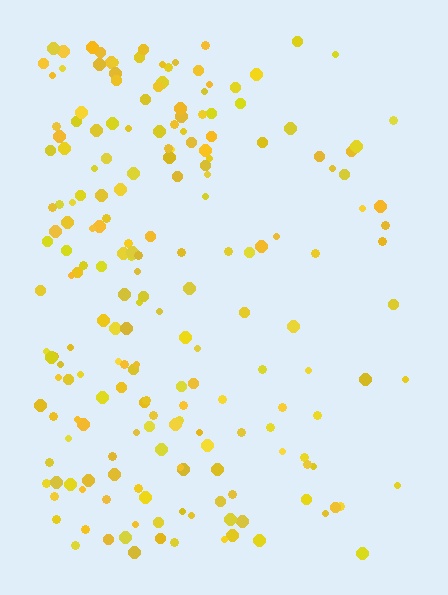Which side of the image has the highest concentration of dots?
The left.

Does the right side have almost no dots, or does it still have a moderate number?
Still a moderate number, just noticeably fewer than the left.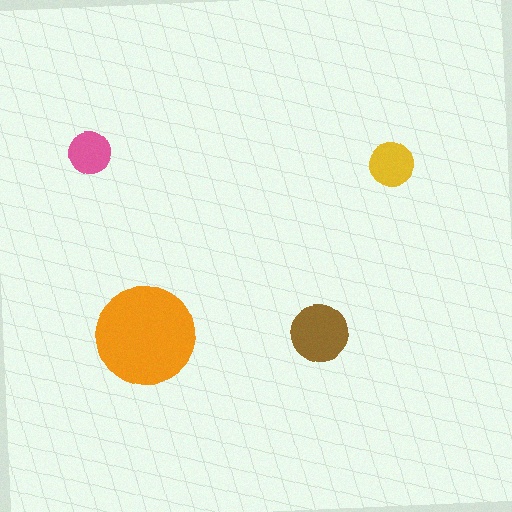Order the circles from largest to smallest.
the orange one, the brown one, the yellow one, the pink one.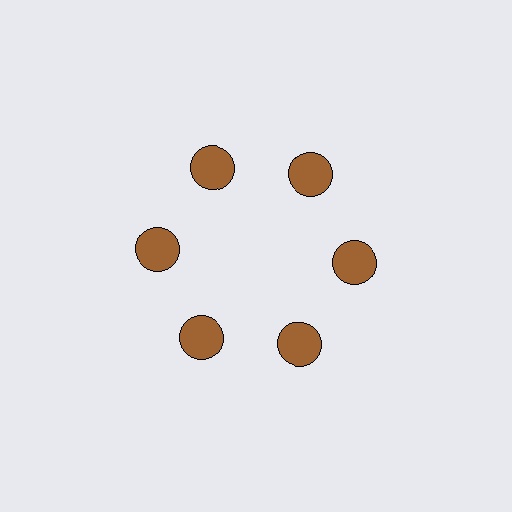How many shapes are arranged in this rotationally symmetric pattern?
There are 6 shapes, arranged in 6 groups of 1.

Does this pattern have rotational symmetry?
Yes, this pattern has 6-fold rotational symmetry. It looks the same after rotating 60 degrees around the center.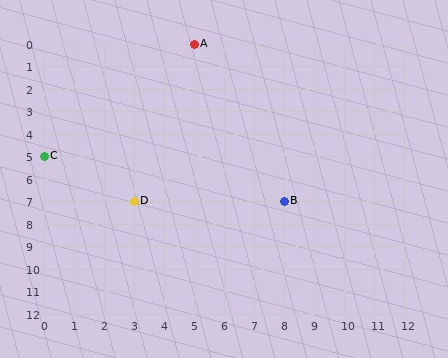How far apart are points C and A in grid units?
Points C and A are 5 columns and 5 rows apart (about 7.1 grid units diagonally).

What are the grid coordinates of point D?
Point D is at grid coordinates (3, 7).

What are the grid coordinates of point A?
Point A is at grid coordinates (5, 0).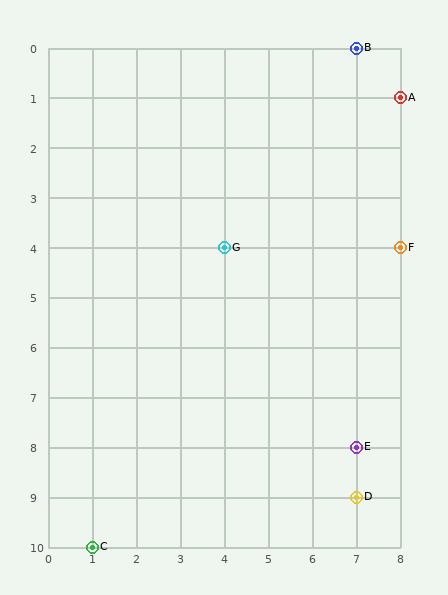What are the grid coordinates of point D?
Point D is at grid coordinates (7, 9).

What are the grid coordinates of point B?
Point B is at grid coordinates (7, 0).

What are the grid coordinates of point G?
Point G is at grid coordinates (4, 4).